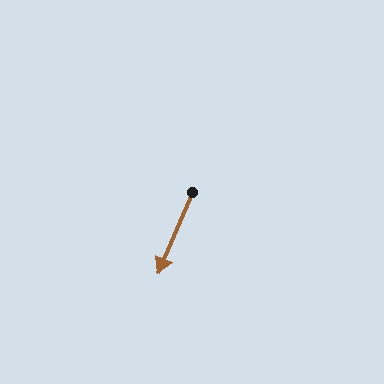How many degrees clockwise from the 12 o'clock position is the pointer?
Approximately 203 degrees.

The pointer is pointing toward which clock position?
Roughly 7 o'clock.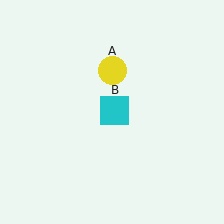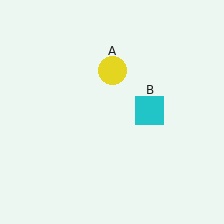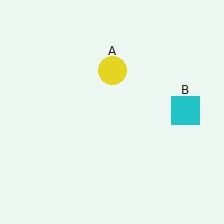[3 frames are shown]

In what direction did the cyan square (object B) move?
The cyan square (object B) moved right.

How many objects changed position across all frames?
1 object changed position: cyan square (object B).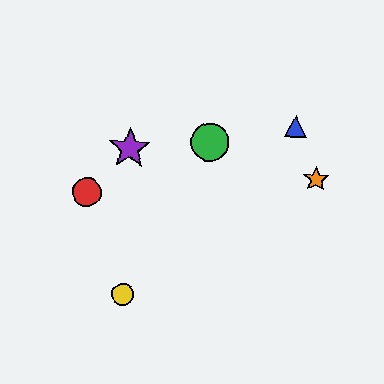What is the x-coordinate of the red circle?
The red circle is at x≈87.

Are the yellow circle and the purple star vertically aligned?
Yes, both are at x≈123.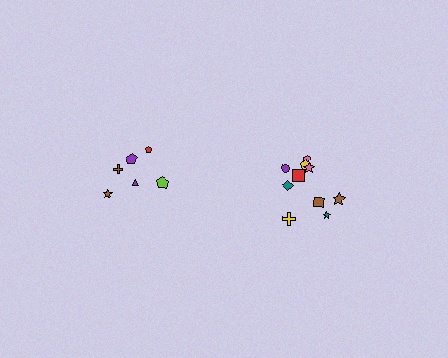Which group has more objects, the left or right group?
The right group.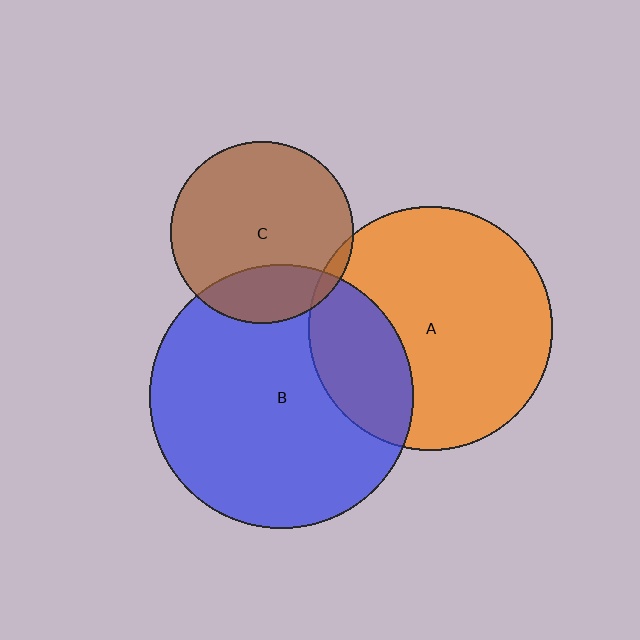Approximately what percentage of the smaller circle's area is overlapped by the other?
Approximately 5%.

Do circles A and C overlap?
Yes.